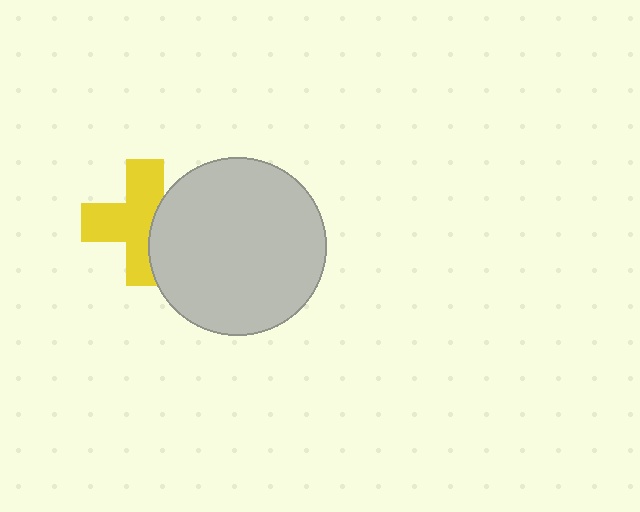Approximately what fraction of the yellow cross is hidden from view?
Roughly 34% of the yellow cross is hidden behind the light gray circle.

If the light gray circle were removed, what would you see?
You would see the complete yellow cross.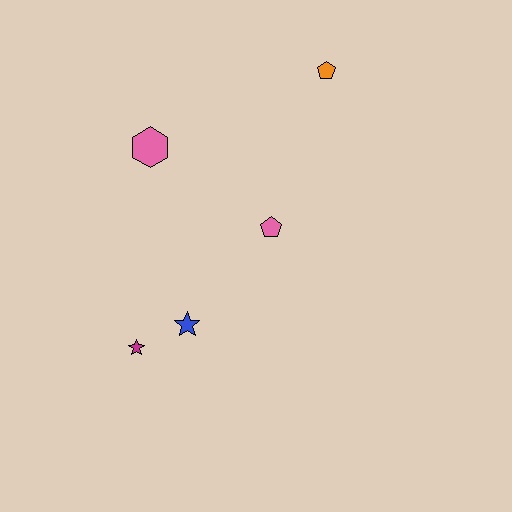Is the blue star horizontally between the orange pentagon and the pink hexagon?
Yes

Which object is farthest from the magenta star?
The orange pentagon is farthest from the magenta star.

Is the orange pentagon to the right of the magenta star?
Yes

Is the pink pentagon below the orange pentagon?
Yes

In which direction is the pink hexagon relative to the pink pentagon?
The pink hexagon is to the left of the pink pentagon.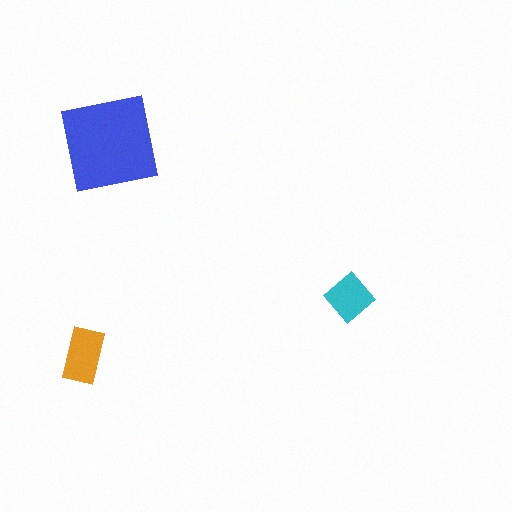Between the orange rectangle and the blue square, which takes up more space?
The blue square.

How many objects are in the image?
There are 3 objects in the image.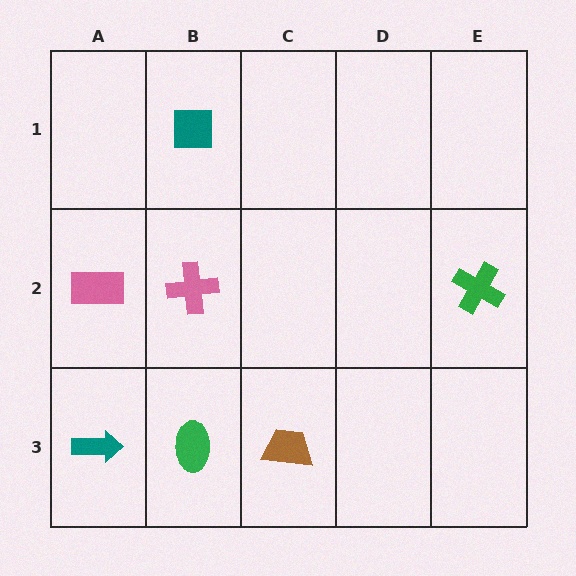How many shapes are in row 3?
3 shapes.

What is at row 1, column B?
A teal square.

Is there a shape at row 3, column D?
No, that cell is empty.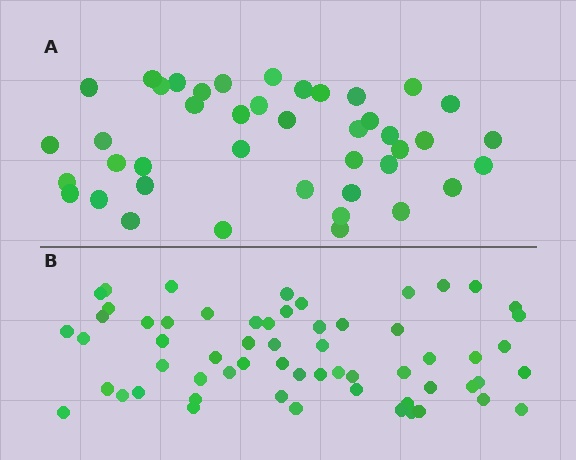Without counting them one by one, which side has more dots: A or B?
Region B (the bottom region) has more dots.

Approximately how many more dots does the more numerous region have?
Region B has approximately 20 more dots than region A.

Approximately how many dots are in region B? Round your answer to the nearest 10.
About 60 dots.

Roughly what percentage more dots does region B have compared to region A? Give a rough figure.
About 45% more.